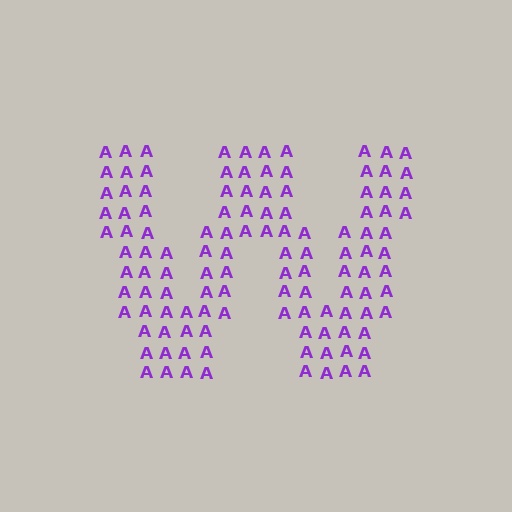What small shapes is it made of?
It is made of small letter A's.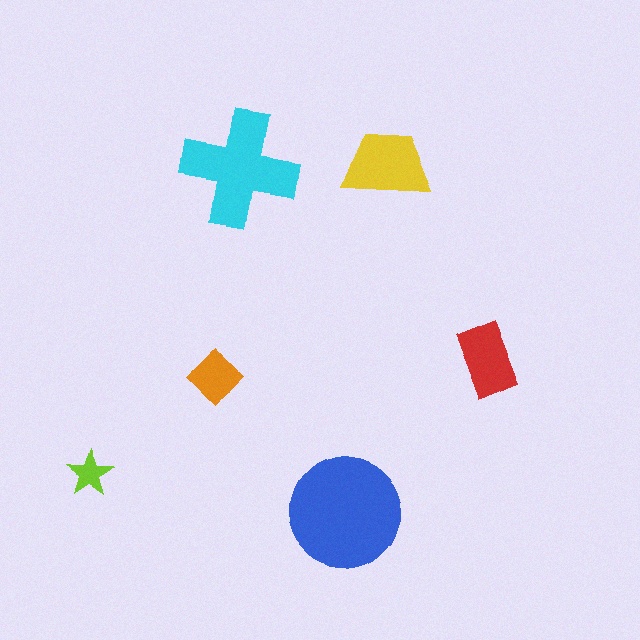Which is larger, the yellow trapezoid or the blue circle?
The blue circle.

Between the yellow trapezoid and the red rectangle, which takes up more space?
The yellow trapezoid.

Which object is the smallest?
The lime star.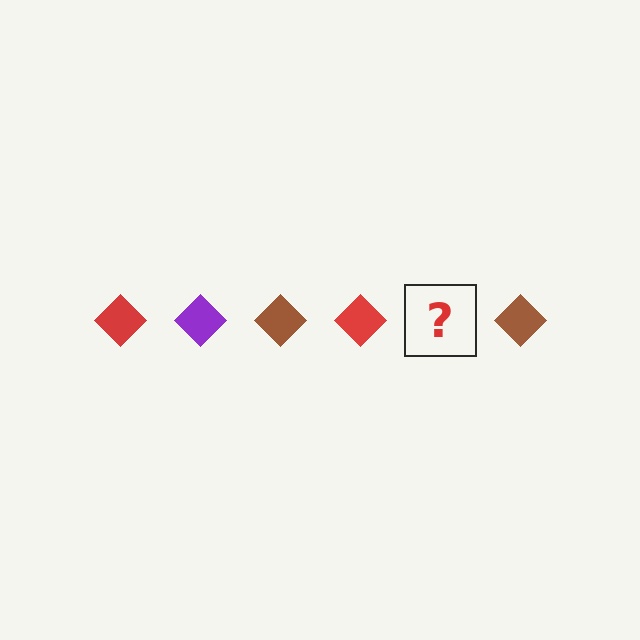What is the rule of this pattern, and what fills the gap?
The rule is that the pattern cycles through red, purple, brown diamonds. The gap should be filled with a purple diamond.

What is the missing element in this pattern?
The missing element is a purple diamond.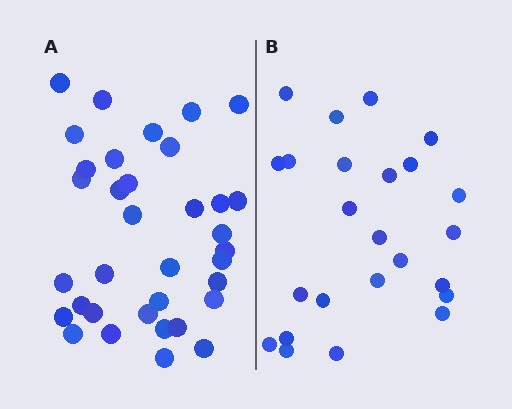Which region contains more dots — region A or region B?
Region A (the left region) has more dots.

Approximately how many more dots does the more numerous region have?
Region A has roughly 12 or so more dots than region B.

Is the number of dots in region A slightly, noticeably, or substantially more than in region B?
Region A has substantially more. The ratio is roughly 1.5 to 1.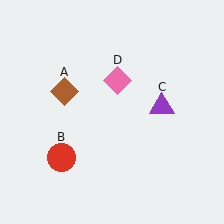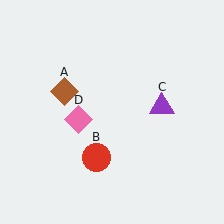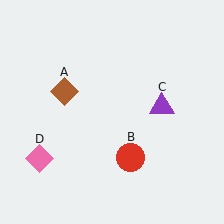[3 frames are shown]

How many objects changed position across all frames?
2 objects changed position: red circle (object B), pink diamond (object D).